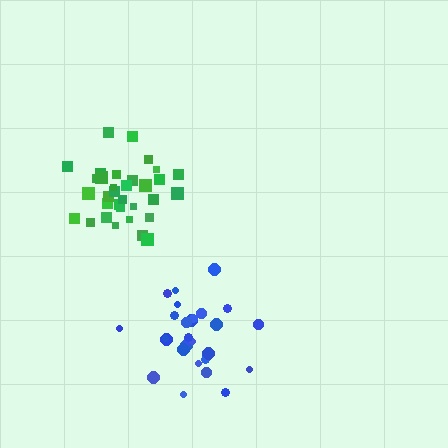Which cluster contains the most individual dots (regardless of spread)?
Green (33).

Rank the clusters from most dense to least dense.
blue, green.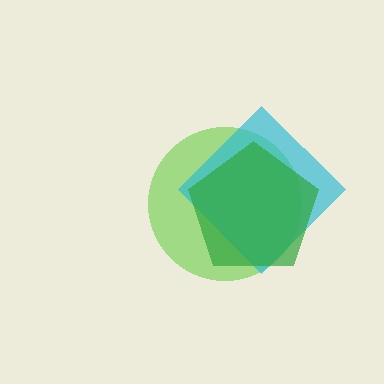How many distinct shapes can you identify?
There are 3 distinct shapes: a lime circle, a cyan diamond, a green pentagon.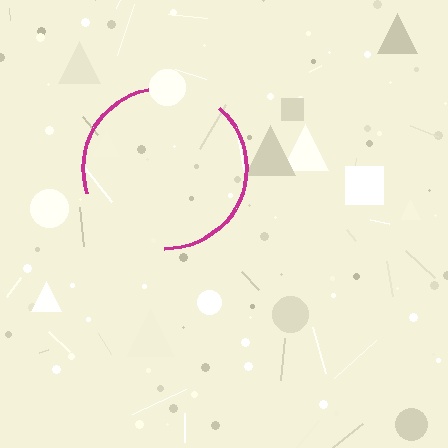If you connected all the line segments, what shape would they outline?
They would outline a circle.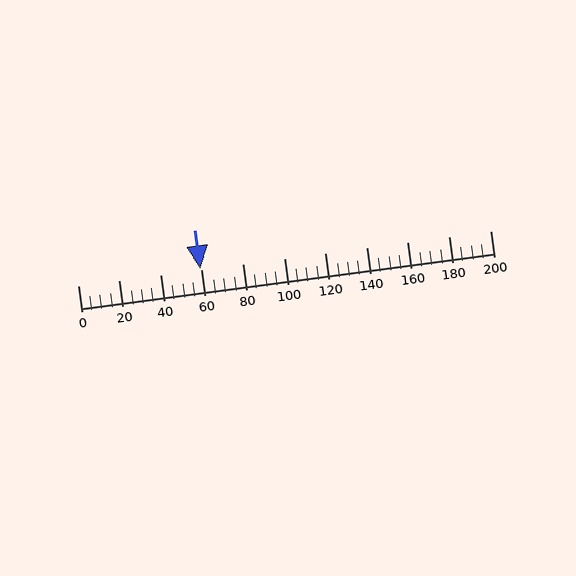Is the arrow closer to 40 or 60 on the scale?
The arrow is closer to 60.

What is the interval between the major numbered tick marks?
The major tick marks are spaced 20 units apart.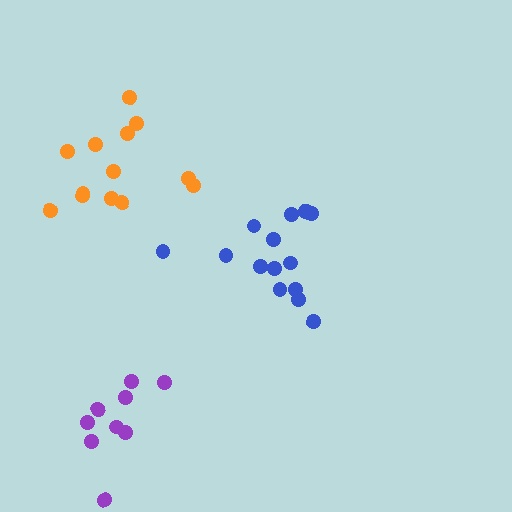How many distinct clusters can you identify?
There are 3 distinct clusters.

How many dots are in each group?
Group 1: 14 dots, Group 2: 9 dots, Group 3: 13 dots (36 total).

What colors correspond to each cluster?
The clusters are colored: blue, purple, orange.